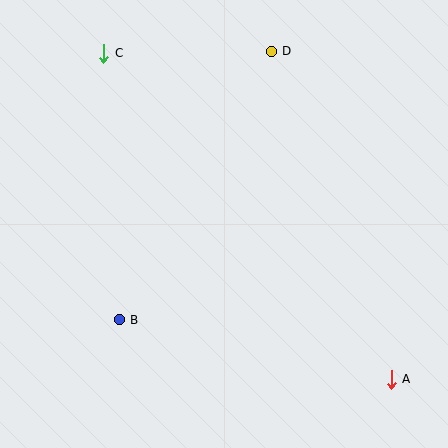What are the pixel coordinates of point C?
Point C is at (104, 53).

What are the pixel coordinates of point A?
Point A is at (391, 379).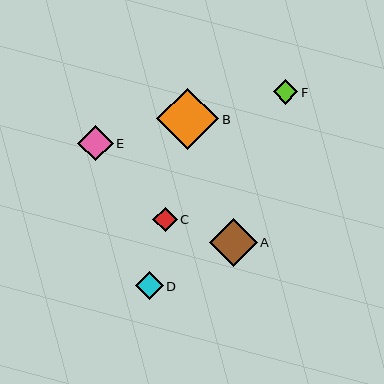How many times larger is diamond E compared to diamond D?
Diamond E is approximately 1.3 times the size of diamond D.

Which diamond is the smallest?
Diamond C is the smallest with a size of approximately 24 pixels.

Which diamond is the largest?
Diamond B is the largest with a size of approximately 62 pixels.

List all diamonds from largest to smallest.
From largest to smallest: B, A, E, D, F, C.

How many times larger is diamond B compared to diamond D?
Diamond B is approximately 2.2 times the size of diamond D.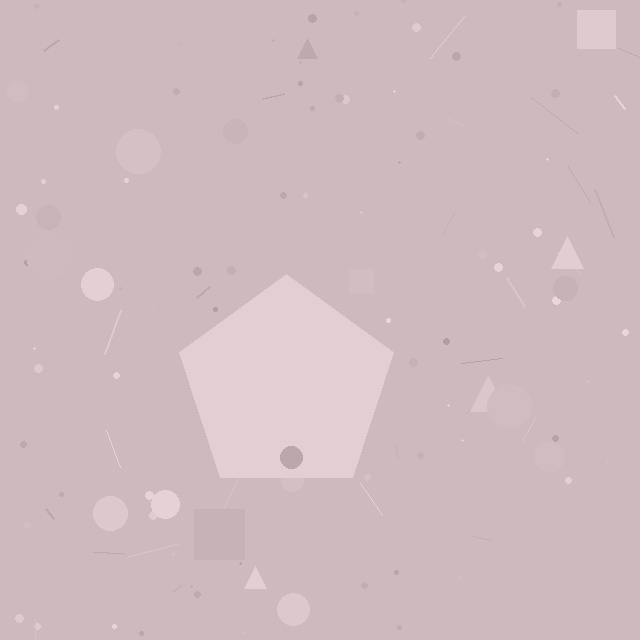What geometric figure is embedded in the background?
A pentagon is embedded in the background.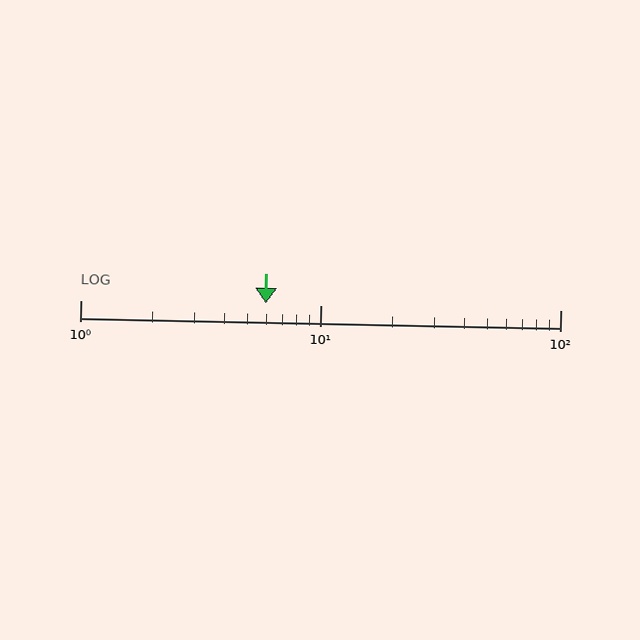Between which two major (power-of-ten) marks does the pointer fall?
The pointer is between 1 and 10.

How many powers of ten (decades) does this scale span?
The scale spans 2 decades, from 1 to 100.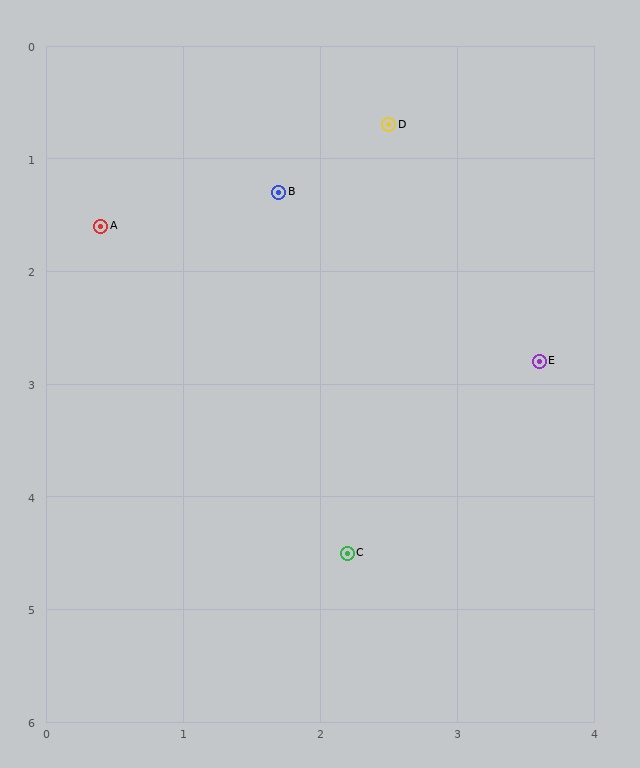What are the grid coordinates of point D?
Point D is at approximately (2.5, 0.7).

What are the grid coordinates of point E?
Point E is at approximately (3.6, 2.8).